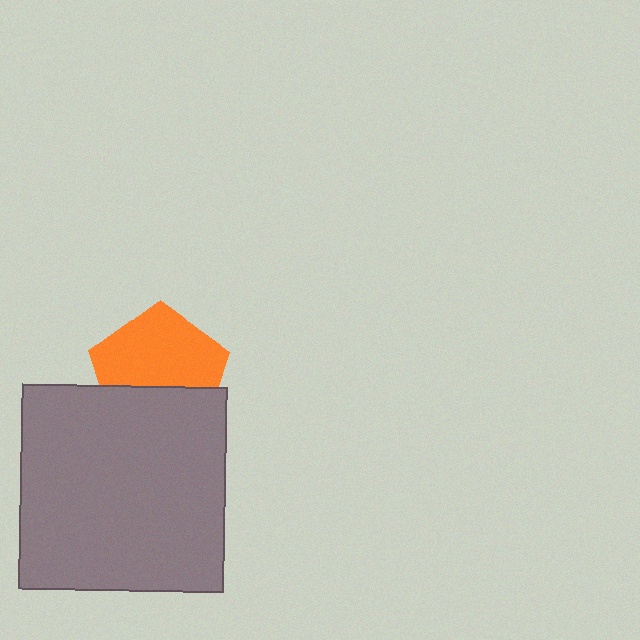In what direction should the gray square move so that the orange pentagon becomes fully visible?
The gray square should move down. That is the shortest direction to clear the overlap and leave the orange pentagon fully visible.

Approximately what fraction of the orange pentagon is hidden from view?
Roughly 38% of the orange pentagon is hidden behind the gray square.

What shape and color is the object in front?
The object in front is a gray square.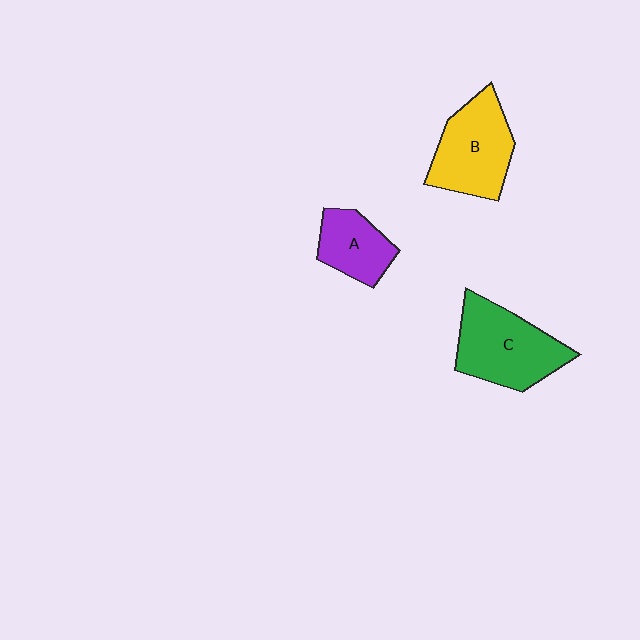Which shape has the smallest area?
Shape A (purple).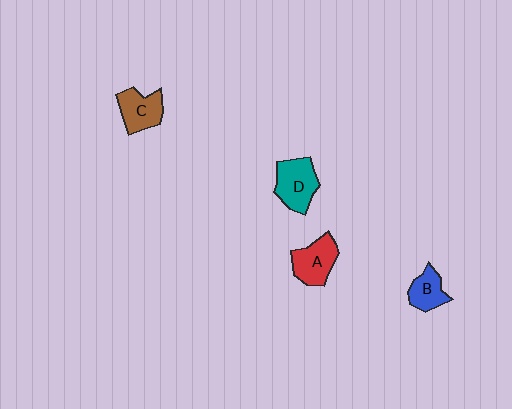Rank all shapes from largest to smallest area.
From largest to smallest: D (teal), A (red), C (brown), B (blue).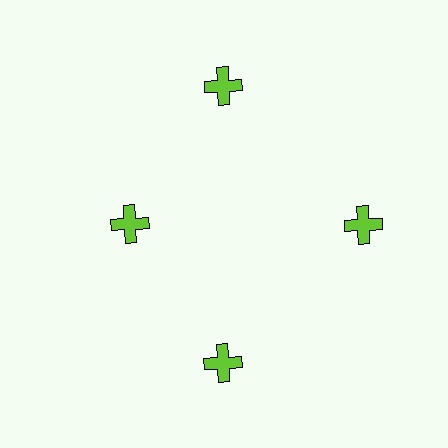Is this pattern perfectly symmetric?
No. The 4 lime crosses are arranged in a ring, but one element near the 9 o'clock position is pulled inward toward the center, breaking the 4-fold rotational symmetry.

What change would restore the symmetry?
The symmetry would be restored by moving it outward, back onto the ring so that all 4 crosses sit at equal angles and equal distance from the center.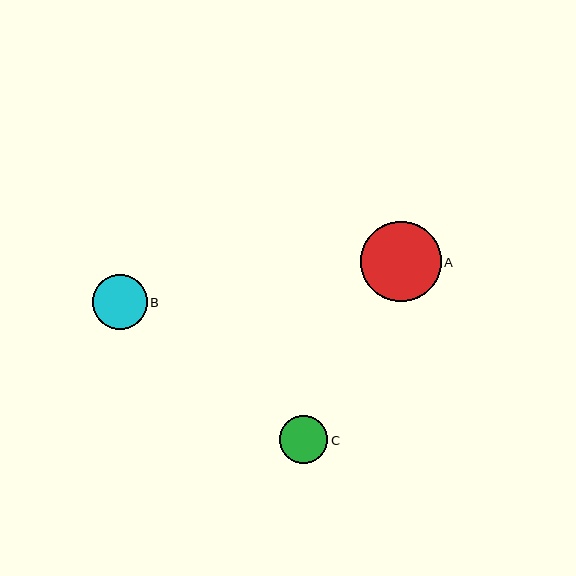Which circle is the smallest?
Circle C is the smallest with a size of approximately 48 pixels.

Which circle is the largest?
Circle A is the largest with a size of approximately 80 pixels.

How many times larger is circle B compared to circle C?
Circle B is approximately 1.1 times the size of circle C.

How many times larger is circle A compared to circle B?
Circle A is approximately 1.5 times the size of circle B.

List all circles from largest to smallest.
From largest to smallest: A, B, C.